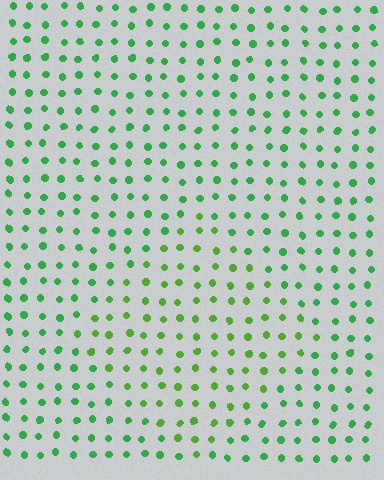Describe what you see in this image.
The image is filled with small green elements in a uniform arrangement. A diamond-shaped region is visible where the elements are tinted to a slightly different hue, forming a subtle color boundary.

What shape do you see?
I see a diamond.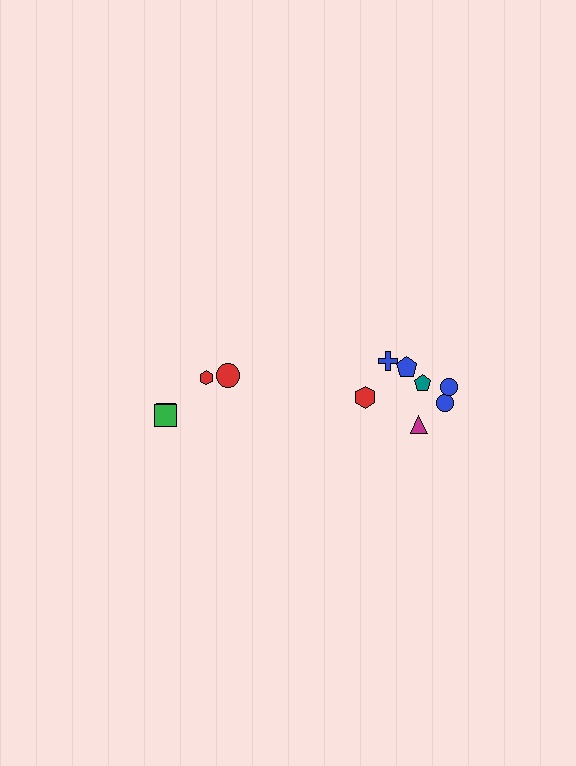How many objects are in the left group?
There are 4 objects.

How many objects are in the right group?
There are 7 objects.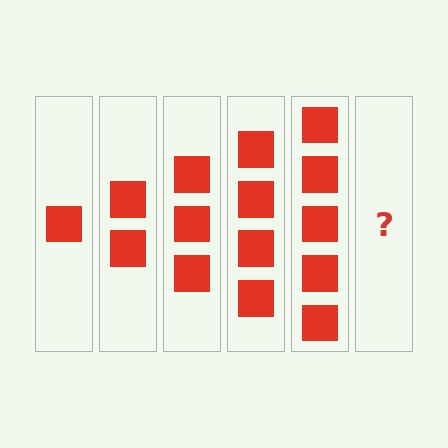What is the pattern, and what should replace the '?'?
The pattern is that each step adds one more square. The '?' should be 6 squares.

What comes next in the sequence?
The next element should be 6 squares.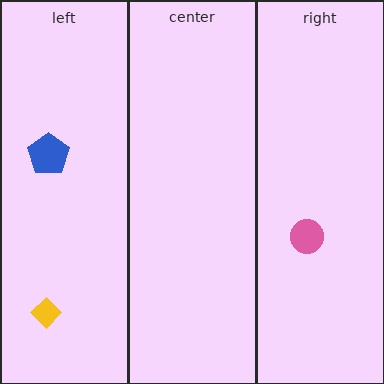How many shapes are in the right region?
1.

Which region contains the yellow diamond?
The left region.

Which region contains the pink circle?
The right region.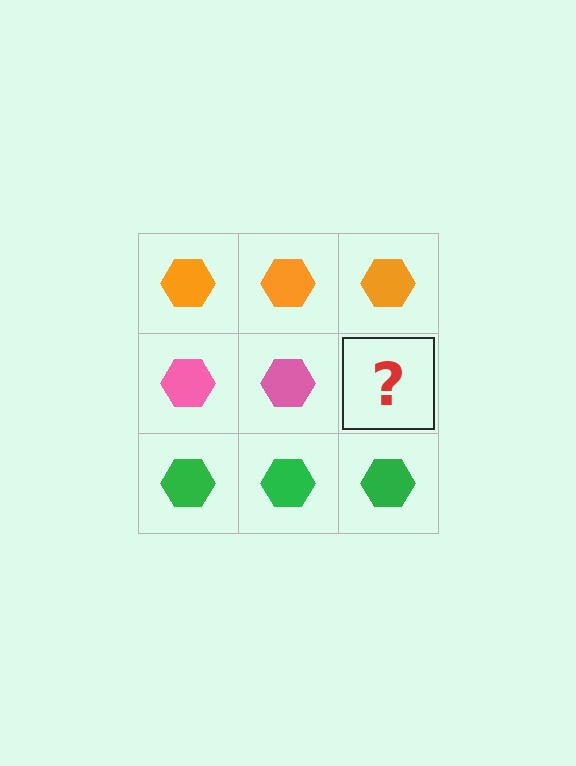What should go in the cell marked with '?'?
The missing cell should contain a pink hexagon.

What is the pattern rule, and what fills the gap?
The rule is that each row has a consistent color. The gap should be filled with a pink hexagon.